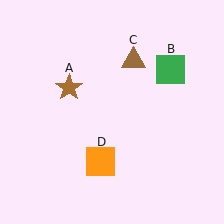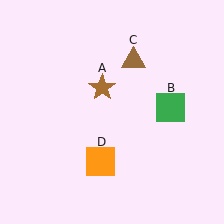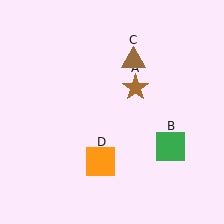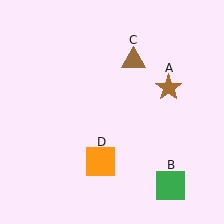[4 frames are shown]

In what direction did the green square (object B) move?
The green square (object B) moved down.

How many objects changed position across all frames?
2 objects changed position: brown star (object A), green square (object B).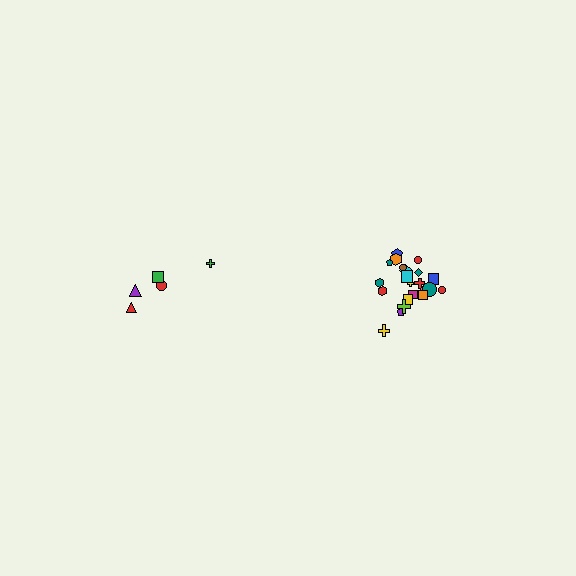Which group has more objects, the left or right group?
The right group.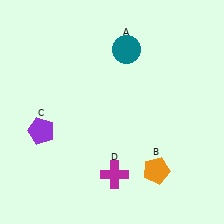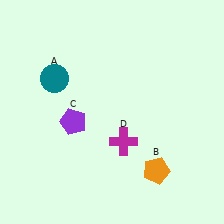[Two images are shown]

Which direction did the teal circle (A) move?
The teal circle (A) moved left.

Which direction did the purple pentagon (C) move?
The purple pentagon (C) moved right.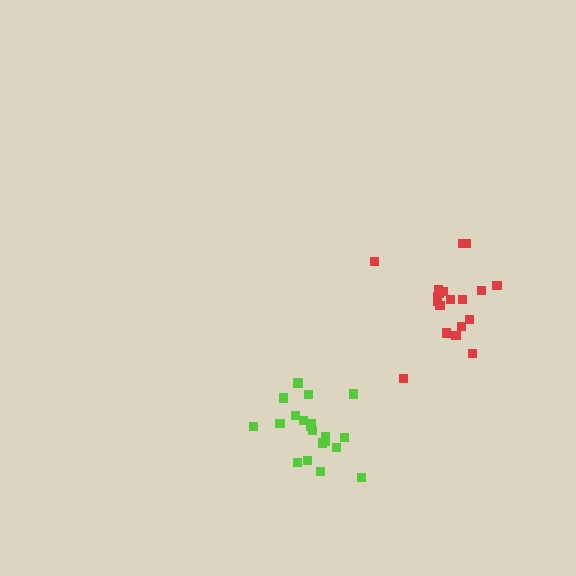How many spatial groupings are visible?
There are 2 spatial groupings.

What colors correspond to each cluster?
The clusters are colored: lime, red.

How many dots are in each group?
Group 1: 20 dots, Group 2: 19 dots (39 total).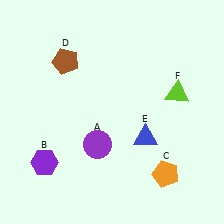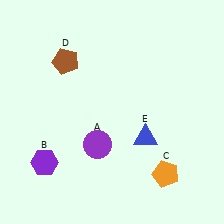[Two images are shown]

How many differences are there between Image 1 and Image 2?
There is 1 difference between the two images.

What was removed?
The lime triangle (F) was removed in Image 2.